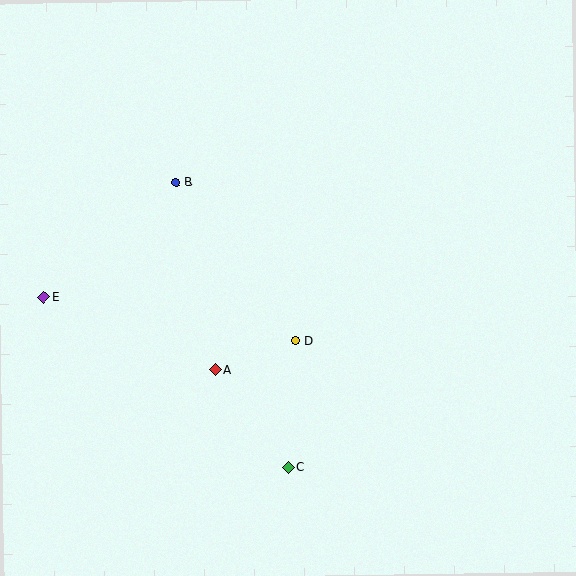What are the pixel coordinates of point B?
Point B is at (176, 183).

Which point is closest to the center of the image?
Point D at (296, 341) is closest to the center.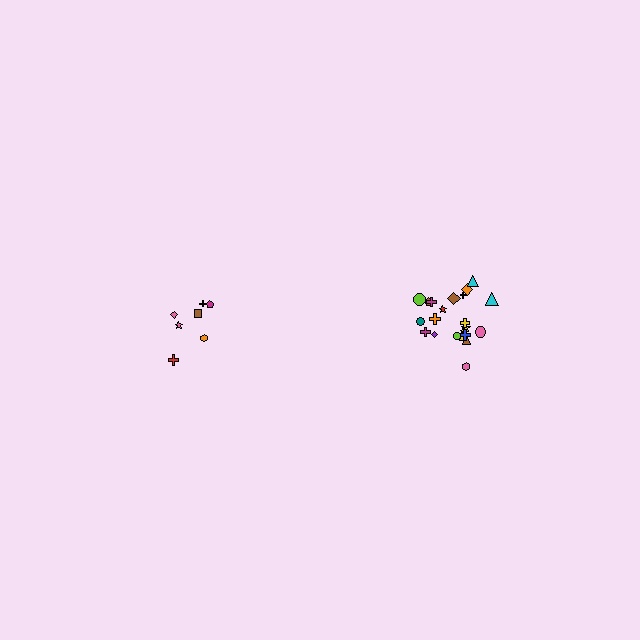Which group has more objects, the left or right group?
The right group.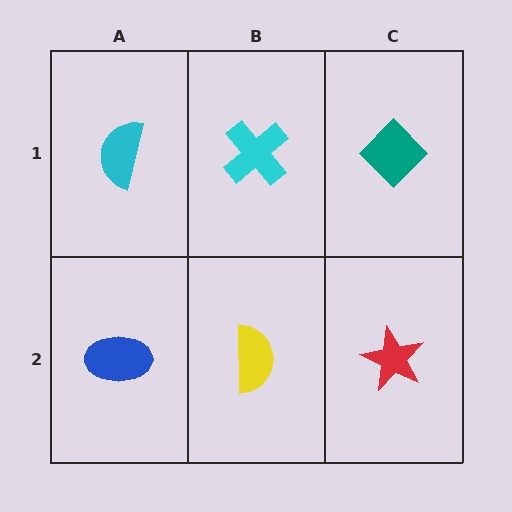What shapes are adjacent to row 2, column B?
A cyan cross (row 1, column B), a blue ellipse (row 2, column A), a red star (row 2, column C).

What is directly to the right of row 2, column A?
A yellow semicircle.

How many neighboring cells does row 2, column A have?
2.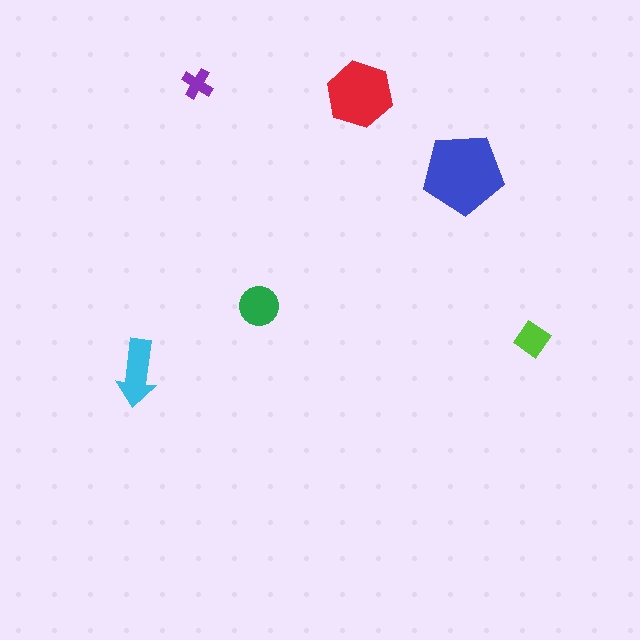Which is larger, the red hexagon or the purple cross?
The red hexagon.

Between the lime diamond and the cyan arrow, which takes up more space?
The cyan arrow.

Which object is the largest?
The blue pentagon.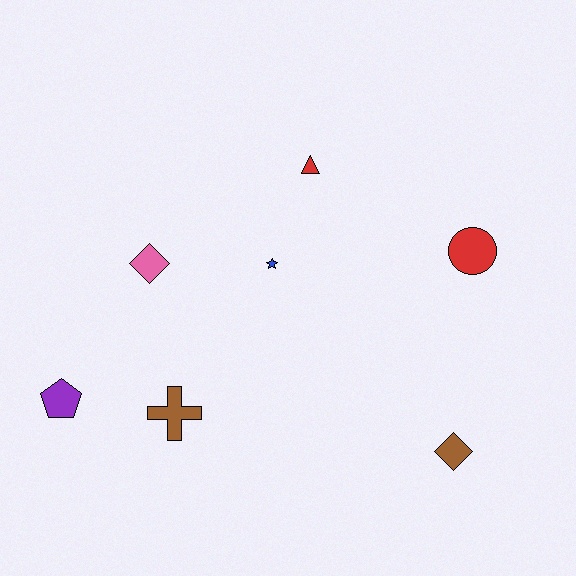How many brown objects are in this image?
There are 2 brown objects.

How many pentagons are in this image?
There is 1 pentagon.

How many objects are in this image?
There are 7 objects.